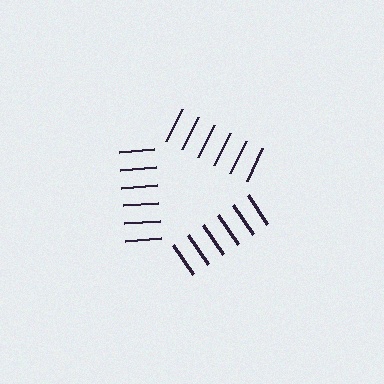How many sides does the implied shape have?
3 sides — the line-ends trace a triangle.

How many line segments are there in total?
18 — 6 along each of the 3 edges.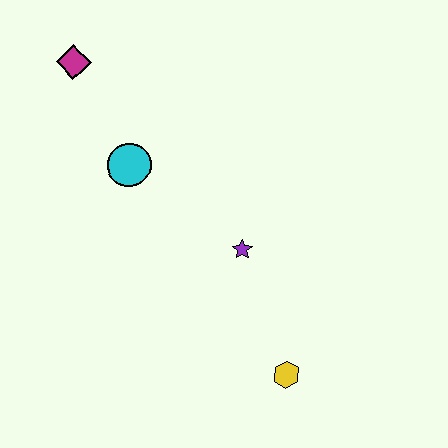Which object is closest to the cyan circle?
The magenta diamond is closest to the cyan circle.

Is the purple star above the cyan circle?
No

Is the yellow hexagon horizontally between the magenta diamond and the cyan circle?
No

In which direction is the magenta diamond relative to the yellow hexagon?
The magenta diamond is above the yellow hexagon.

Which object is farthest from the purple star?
The magenta diamond is farthest from the purple star.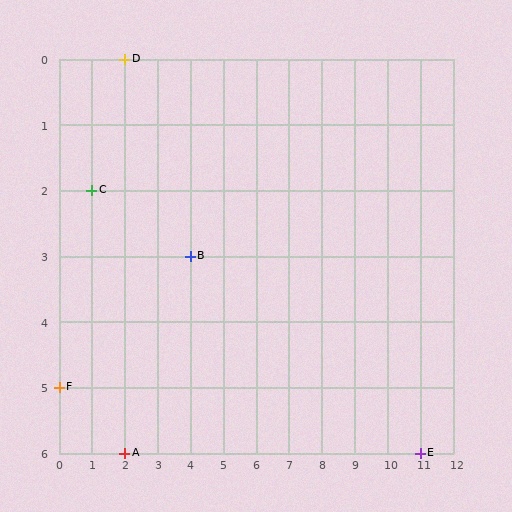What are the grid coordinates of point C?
Point C is at grid coordinates (1, 2).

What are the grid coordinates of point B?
Point B is at grid coordinates (4, 3).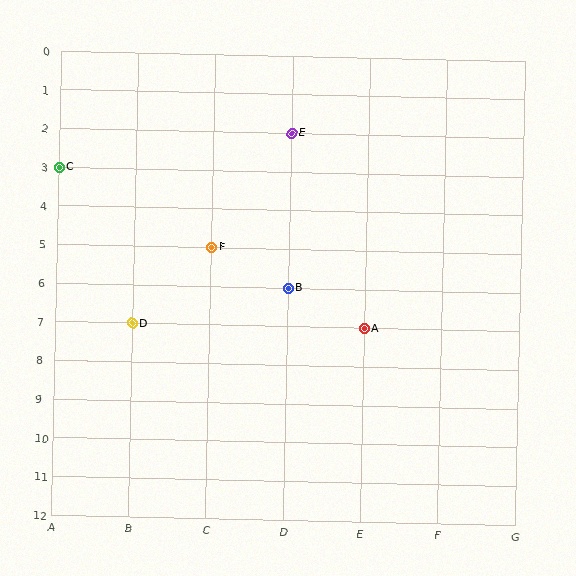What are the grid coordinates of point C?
Point C is at grid coordinates (A, 3).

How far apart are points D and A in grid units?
Points D and A are 3 columns apart.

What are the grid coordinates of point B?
Point B is at grid coordinates (D, 6).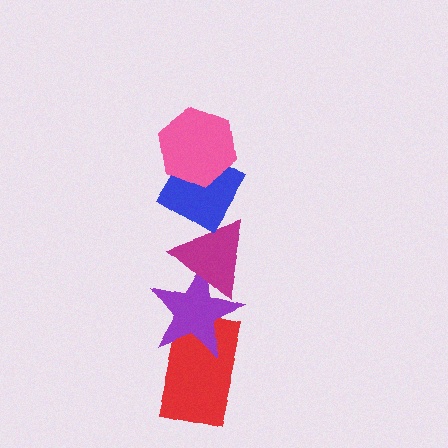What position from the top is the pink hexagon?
The pink hexagon is 1st from the top.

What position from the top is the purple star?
The purple star is 4th from the top.